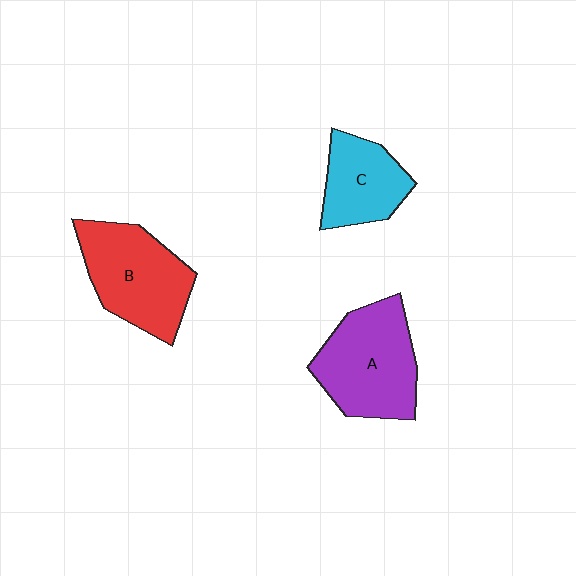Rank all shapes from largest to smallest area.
From largest to smallest: A (purple), B (red), C (cyan).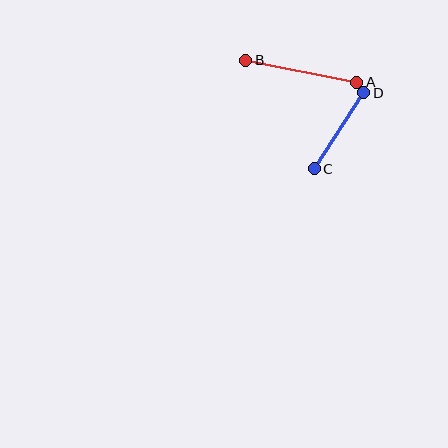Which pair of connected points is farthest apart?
Points A and B are farthest apart.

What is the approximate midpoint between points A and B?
The midpoint is at approximately (301, 71) pixels.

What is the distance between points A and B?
The distance is approximately 113 pixels.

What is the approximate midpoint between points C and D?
The midpoint is at approximately (339, 131) pixels.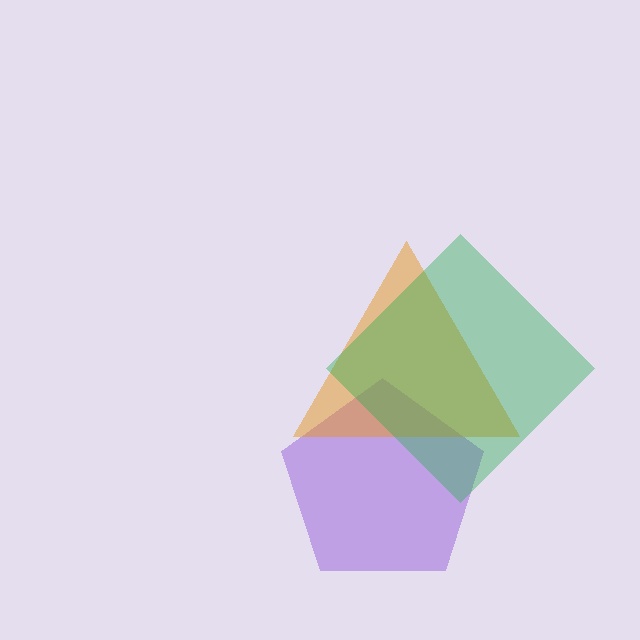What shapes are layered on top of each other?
The layered shapes are: a purple pentagon, an orange triangle, a green diamond.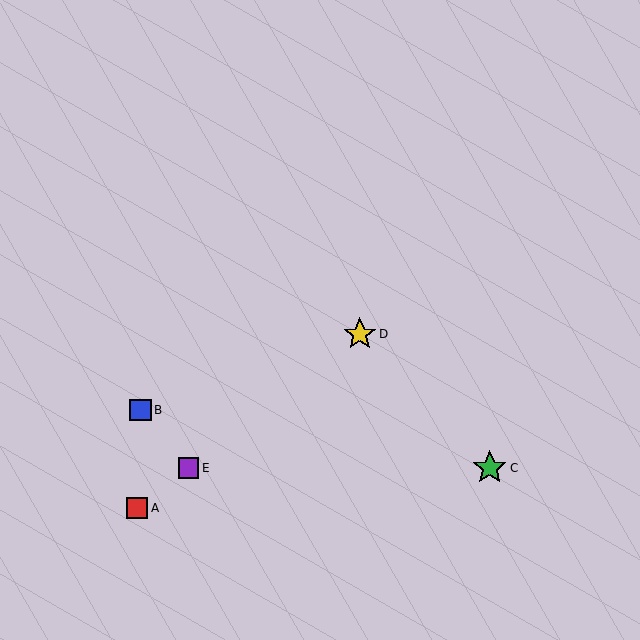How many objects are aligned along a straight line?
3 objects (A, D, E) are aligned along a straight line.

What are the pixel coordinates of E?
Object E is at (189, 468).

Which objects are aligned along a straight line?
Objects A, D, E are aligned along a straight line.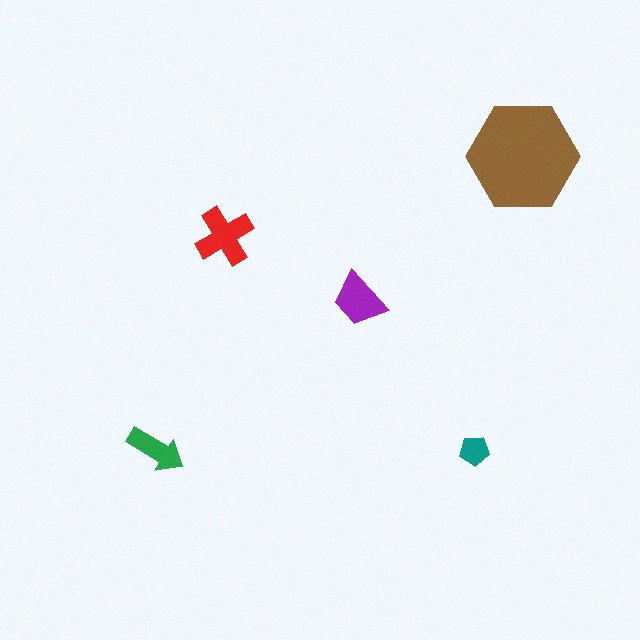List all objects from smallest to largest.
The teal pentagon, the green arrow, the purple trapezoid, the red cross, the brown hexagon.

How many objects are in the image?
There are 5 objects in the image.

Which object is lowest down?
The teal pentagon is bottommost.